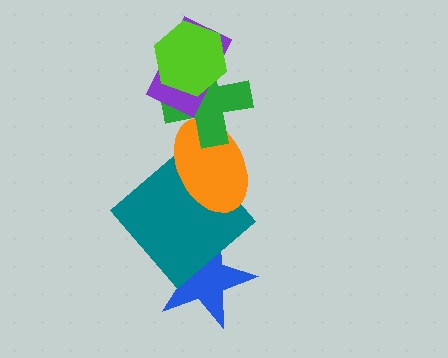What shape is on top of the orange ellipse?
The green cross is on top of the orange ellipse.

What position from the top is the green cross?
The green cross is 3rd from the top.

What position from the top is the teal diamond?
The teal diamond is 5th from the top.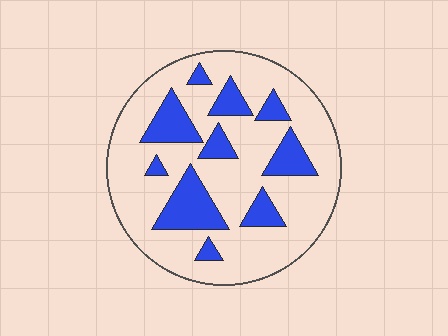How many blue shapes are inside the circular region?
10.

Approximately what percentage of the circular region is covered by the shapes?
Approximately 25%.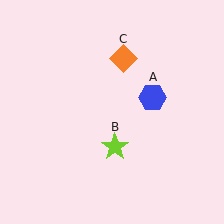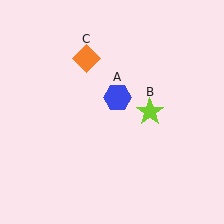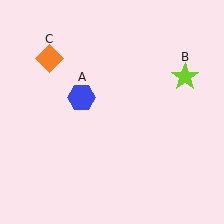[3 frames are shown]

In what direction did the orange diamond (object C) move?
The orange diamond (object C) moved left.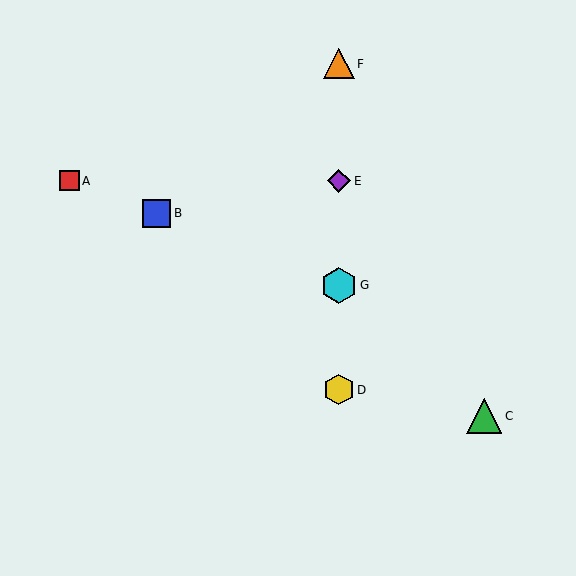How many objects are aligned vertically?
4 objects (D, E, F, G) are aligned vertically.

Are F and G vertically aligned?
Yes, both are at x≈339.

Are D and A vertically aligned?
No, D is at x≈339 and A is at x≈69.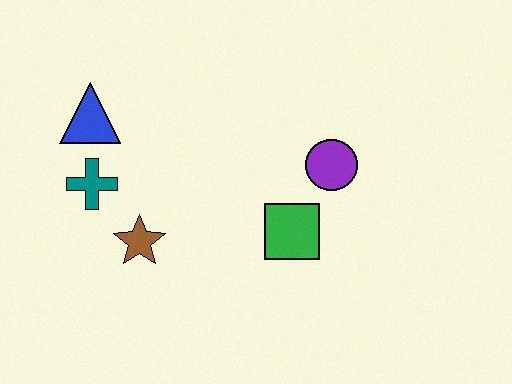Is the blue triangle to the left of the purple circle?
Yes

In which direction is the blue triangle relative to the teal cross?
The blue triangle is above the teal cross.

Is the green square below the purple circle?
Yes